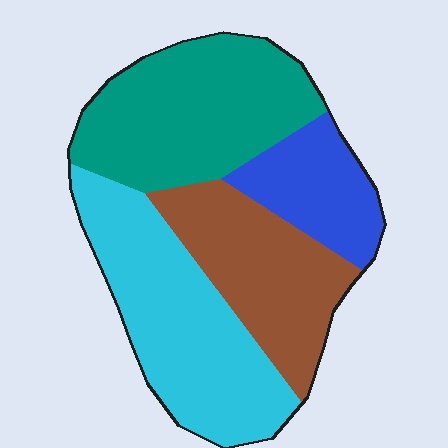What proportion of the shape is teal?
Teal takes up between a quarter and a half of the shape.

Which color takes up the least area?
Blue, at roughly 15%.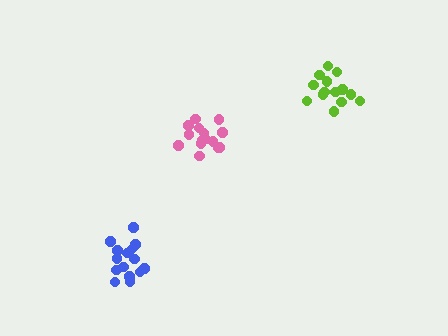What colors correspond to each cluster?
The clusters are colored: pink, lime, blue.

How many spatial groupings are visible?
There are 3 spatial groupings.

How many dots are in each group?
Group 1: 16 dots, Group 2: 14 dots, Group 3: 15 dots (45 total).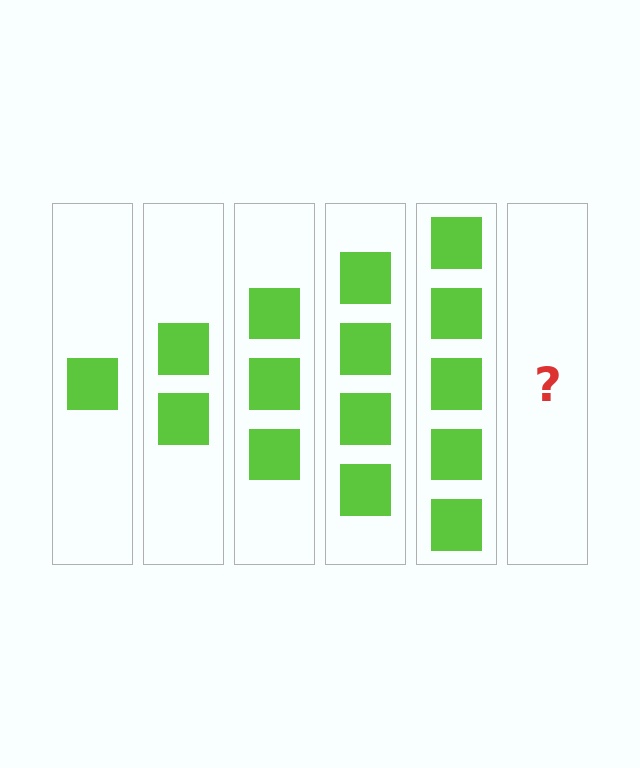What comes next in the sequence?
The next element should be 6 squares.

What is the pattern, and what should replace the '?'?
The pattern is that each step adds one more square. The '?' should be 6 squares.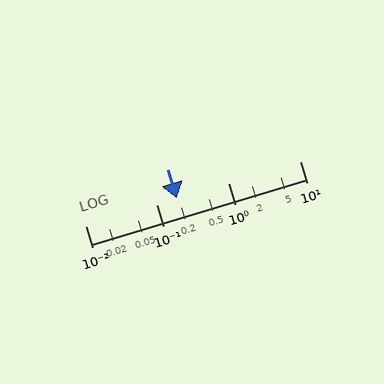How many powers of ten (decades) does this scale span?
The scale spans 3 decades, from 0.01 to 10.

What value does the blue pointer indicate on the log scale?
The pointer indicates approximately 0.19.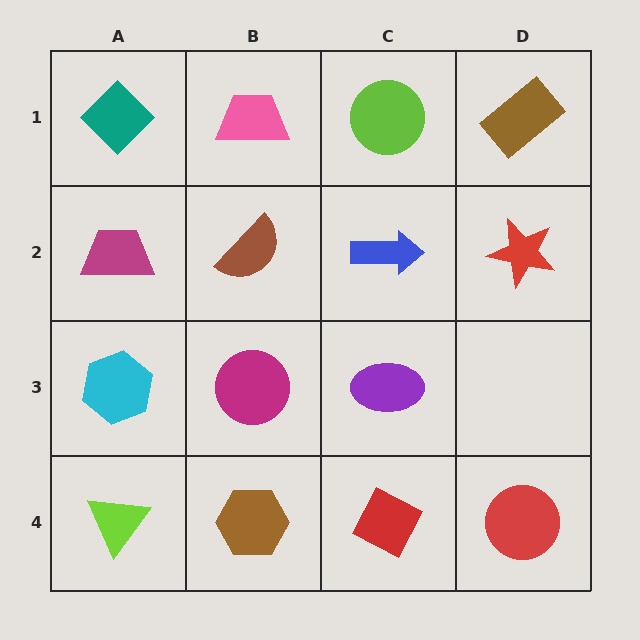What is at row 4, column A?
A lime triangle.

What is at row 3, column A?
A cyan hexagon.